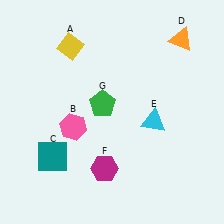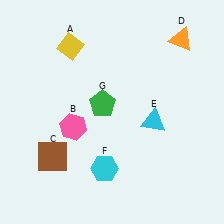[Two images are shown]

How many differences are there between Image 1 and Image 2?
There are 2 differences between the two images.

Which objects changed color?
C changed from teal to brown. F changed from magenta to cyan.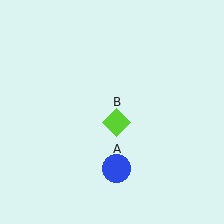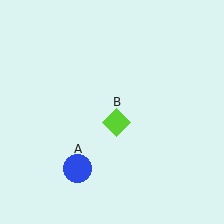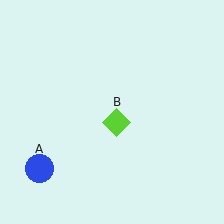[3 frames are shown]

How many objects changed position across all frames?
1 object changed position: blue circle (object A).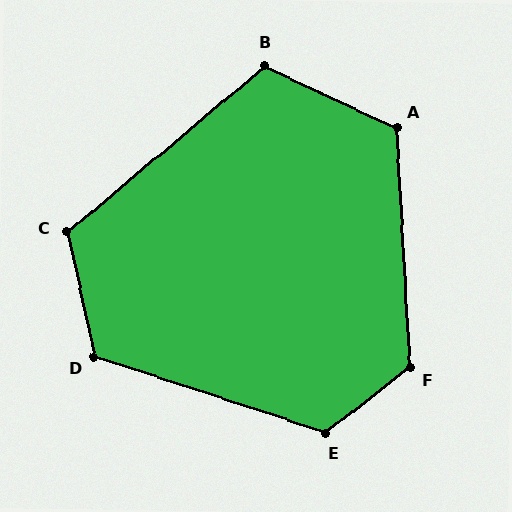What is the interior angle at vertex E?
Approximately 124 degrees (obtuse).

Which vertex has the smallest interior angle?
B, at approximately 115 degrees.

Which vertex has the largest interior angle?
F, at approximately 125 degrees.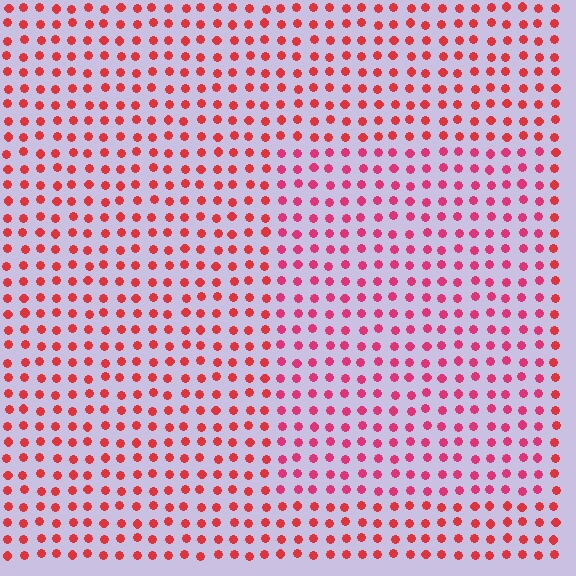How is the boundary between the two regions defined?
The boundary is defined purely by a slight shift in hue (about 21 degrees). Spacing, size, and orientation are identical on both sides.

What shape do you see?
I see a rectangle.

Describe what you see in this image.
The image is filled with small red elements in a uniform arrangement. A rectangle-shaped region is visible where the elements are tinted to a slightly different hue, forming a subtle color boundary.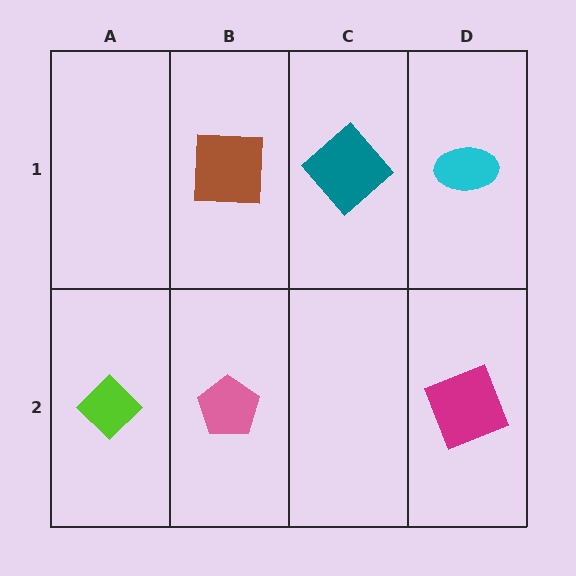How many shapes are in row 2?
3 shapes.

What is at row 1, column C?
A teal diamond.